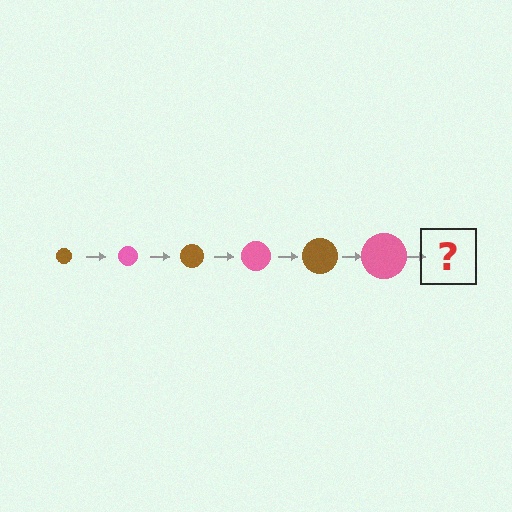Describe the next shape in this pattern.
It should be a brown circle, larger than the previous one.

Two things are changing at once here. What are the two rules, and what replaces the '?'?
The two rules are that the circle grows larger each step and the color cycles through brown and pink. The '?' should be a brown circle, larger than the previous one.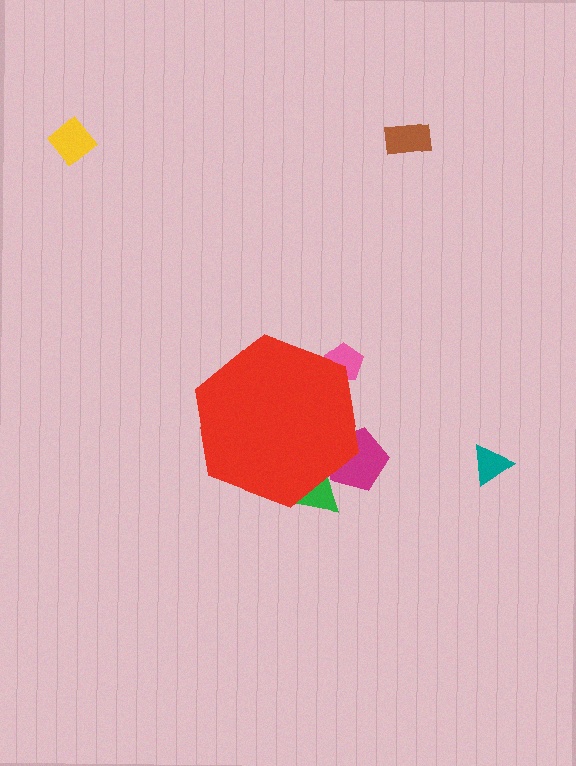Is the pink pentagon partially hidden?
Yes, the pink pentagon is partially hidden behind the red hexagon.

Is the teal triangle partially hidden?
No, the teal triangle is fully visible.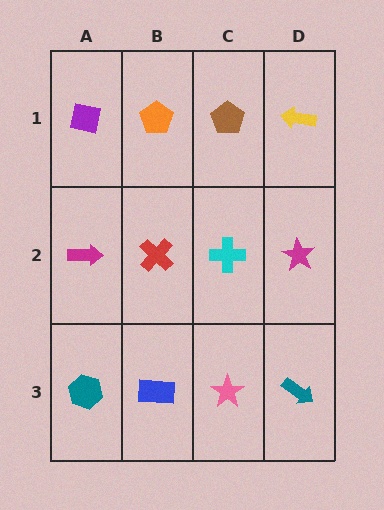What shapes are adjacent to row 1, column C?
A cyan cross (row 2, column C), an orange pentagon (row 1, column B), a yellow arrow (row 1, column D).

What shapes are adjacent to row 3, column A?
A magenta arrow (row 2, column A), a blue rectangle (row 3, column B).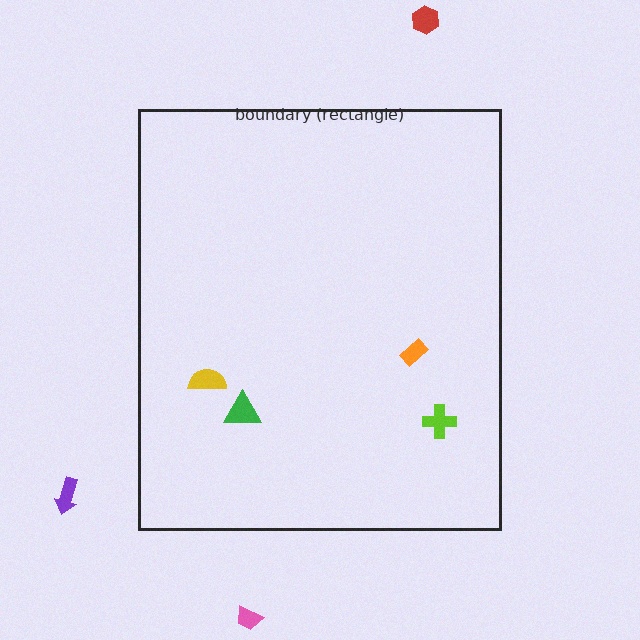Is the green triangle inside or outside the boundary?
Inside.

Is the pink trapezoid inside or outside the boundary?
Outside.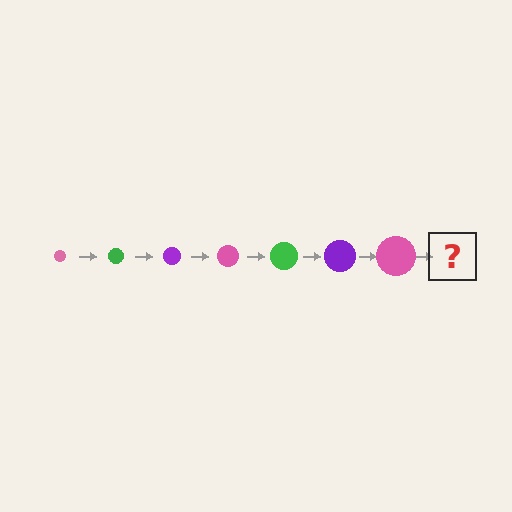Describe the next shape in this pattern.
It should be a green circle, larger than the previous one.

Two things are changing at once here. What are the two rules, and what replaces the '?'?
The two rules are that the circle grows larger each step and the color cycles through pink, green, and purple. The '?' should be a green circle, larger than the previous one.